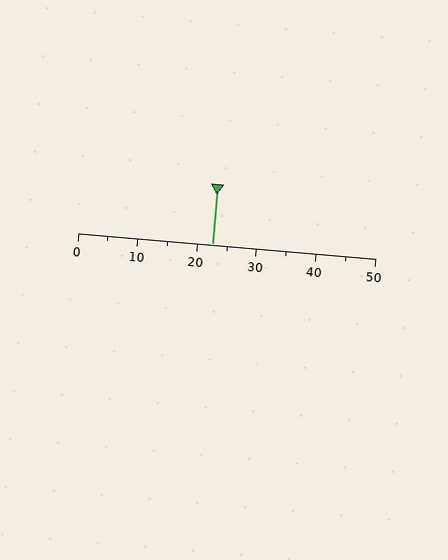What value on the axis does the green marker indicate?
The marker indicates approximately 22.5.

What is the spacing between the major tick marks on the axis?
The major ticks are spaced 10 apart.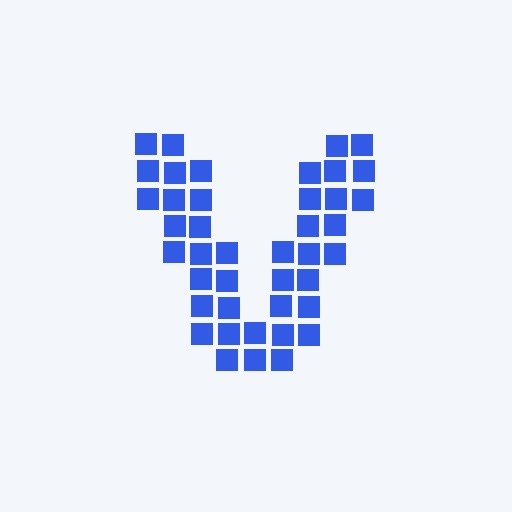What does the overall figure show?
The overall figure shows the letter V.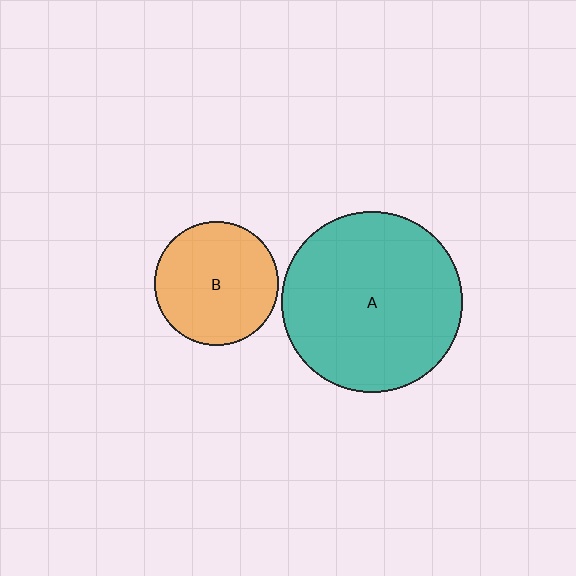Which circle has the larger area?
Circle A (teal).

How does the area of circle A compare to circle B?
Approximately 2.1 times.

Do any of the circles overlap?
No, none of the circles overlap.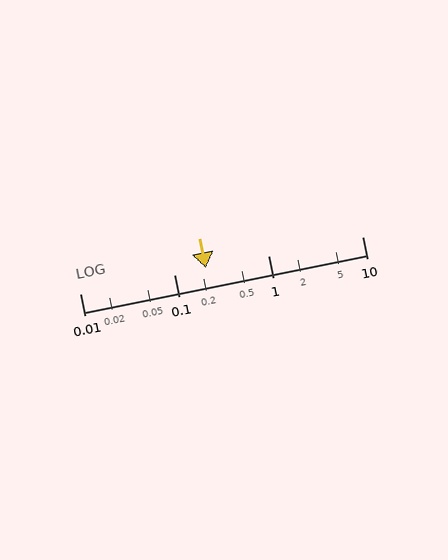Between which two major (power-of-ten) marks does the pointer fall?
The pointer is between 0.1 and 1.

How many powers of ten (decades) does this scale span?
The scale spans 3 decades, from 0.01 to 10.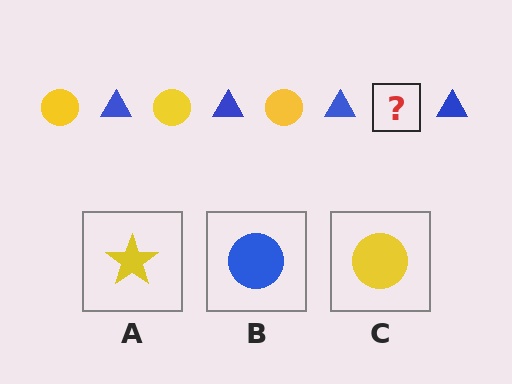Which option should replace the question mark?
Option C.